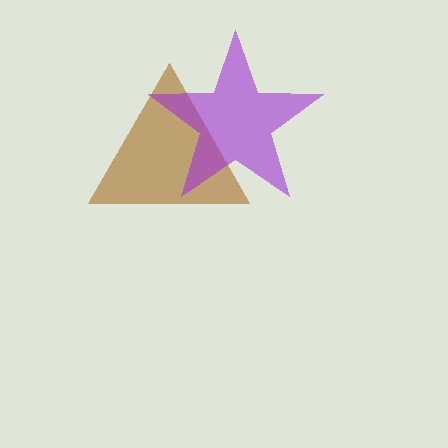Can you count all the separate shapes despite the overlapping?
Yes, there are 2 separate shapes.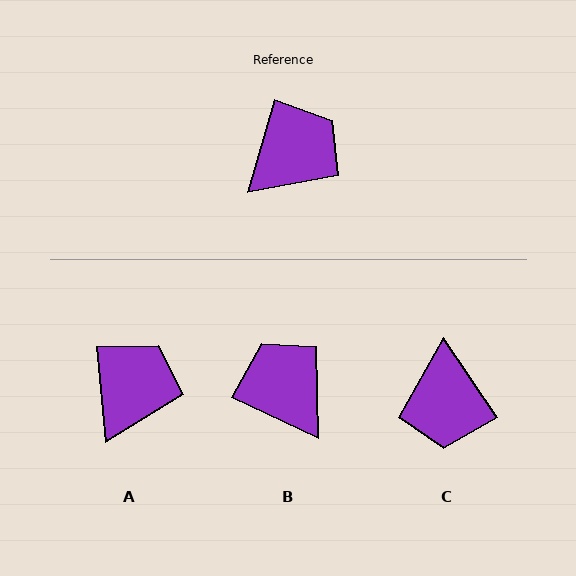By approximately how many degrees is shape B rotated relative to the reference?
Approximately 81 degrees counter-clockwise.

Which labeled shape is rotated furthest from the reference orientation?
C, about 130 degrees away.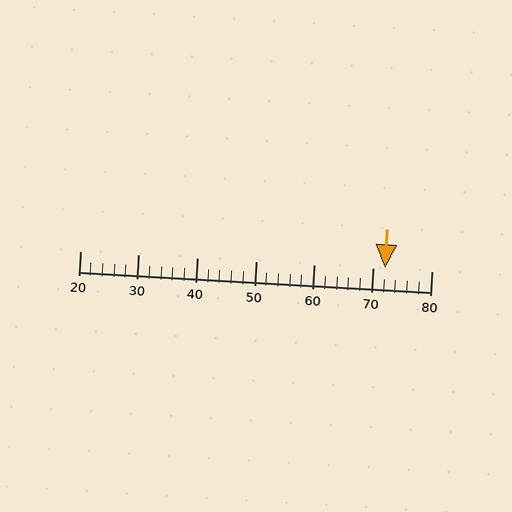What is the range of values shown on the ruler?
The ruler shows values from 20 to 80.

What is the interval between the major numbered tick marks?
The major tick marks are spaced 10 units apart.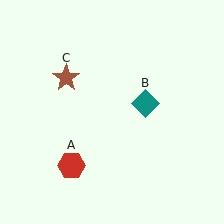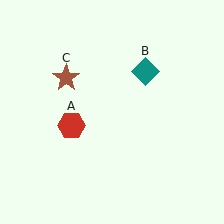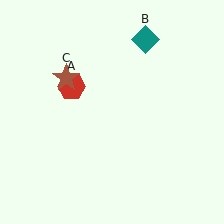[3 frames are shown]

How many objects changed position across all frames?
2 objects changed position: red hexagon (object A), teal diamond (object B).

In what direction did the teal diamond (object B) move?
The teal diamond (object B) moved up.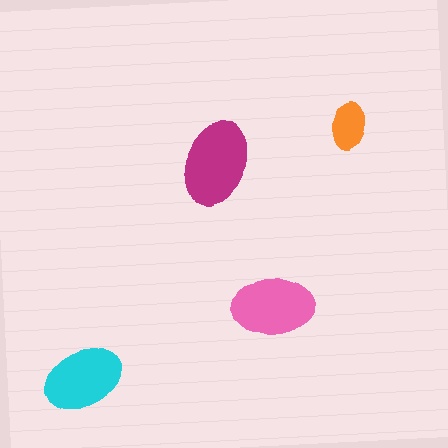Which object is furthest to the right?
The orange ellipse is rightmost.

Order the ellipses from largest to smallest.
the magenta one, the pink one, the cyan one, the orange one.